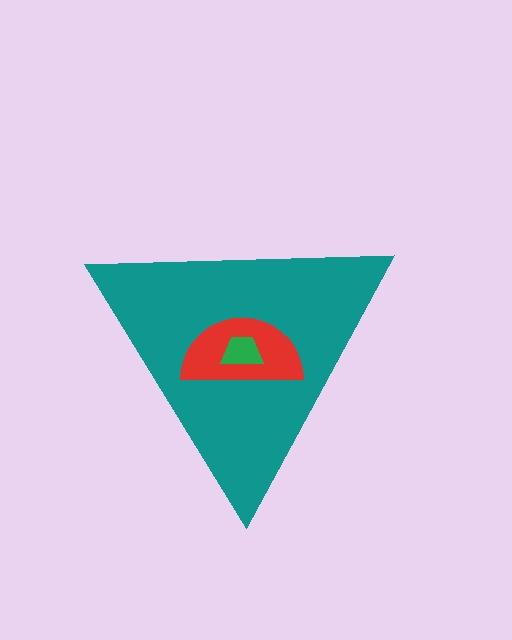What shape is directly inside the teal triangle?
The red semicircle.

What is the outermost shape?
The teal triangle.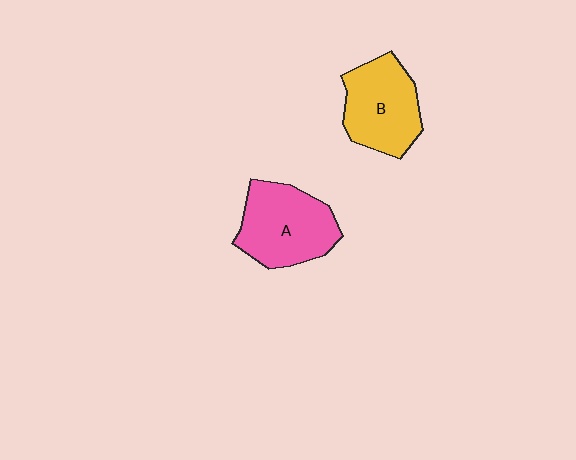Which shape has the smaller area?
Shape B (yellow).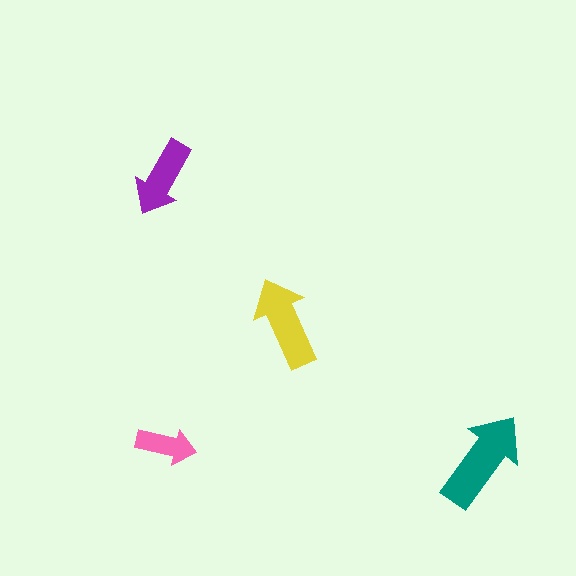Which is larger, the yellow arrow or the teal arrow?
The teal one.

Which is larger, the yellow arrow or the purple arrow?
The yellow one.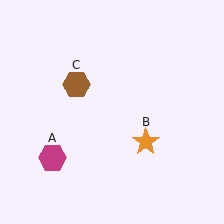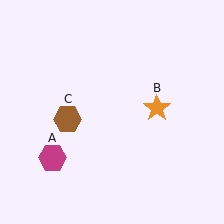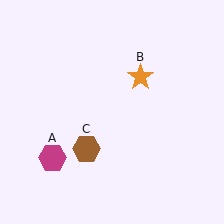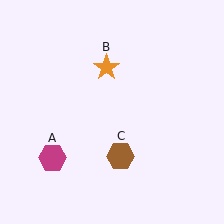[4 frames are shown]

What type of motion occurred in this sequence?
The orange star (object B), brown hexagon (object C) rotated counterclockwise around the center of the scene.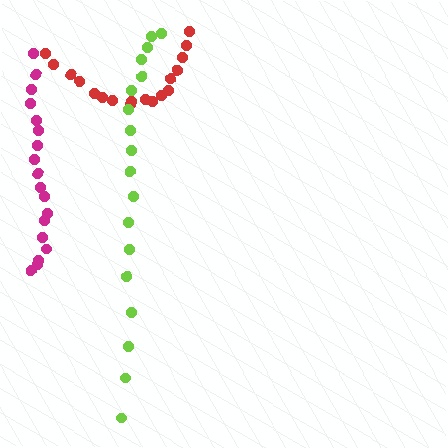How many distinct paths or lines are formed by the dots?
There are 3 distinct paths.